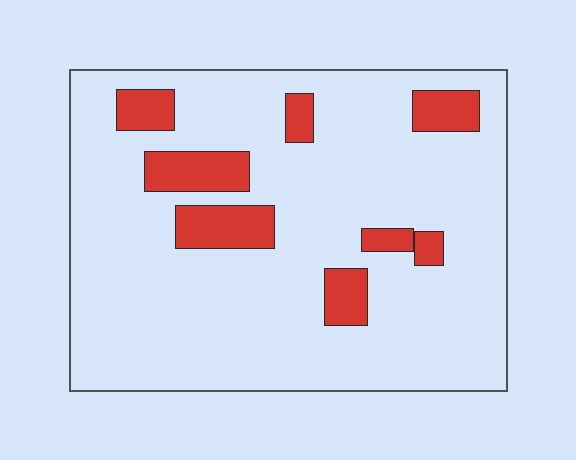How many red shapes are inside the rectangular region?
8.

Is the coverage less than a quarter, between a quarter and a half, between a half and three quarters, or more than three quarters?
Less than a quarter.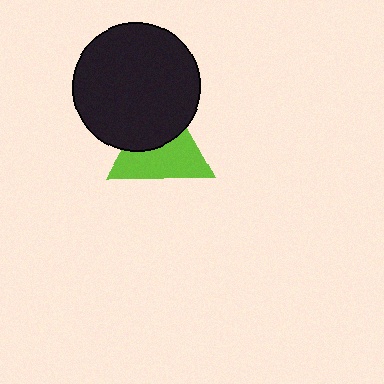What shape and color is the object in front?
The object in front is a black circle.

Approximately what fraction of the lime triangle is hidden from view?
Roughly 43% of the lime triangle is hidden behind the black circle.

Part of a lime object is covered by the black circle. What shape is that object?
It is a triangle.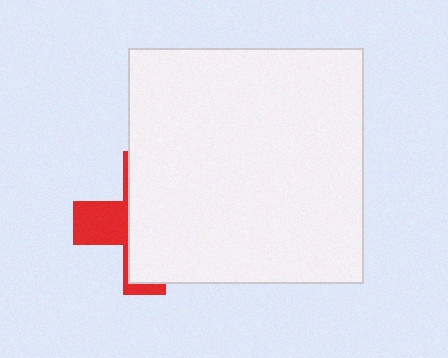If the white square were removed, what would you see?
You would see the complete red cross.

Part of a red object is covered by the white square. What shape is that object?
It is a cross.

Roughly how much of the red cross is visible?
A small part of it is visible (roughly 31%).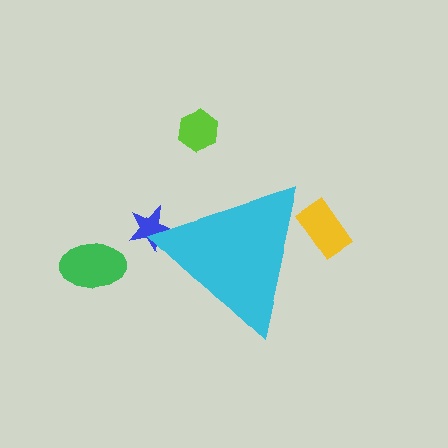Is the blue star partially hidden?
Yes, the blue star is partially hidden behind the cyan triangle.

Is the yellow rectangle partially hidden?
Yes, the yellow rectangle is partially hidden behind the cyan triangle.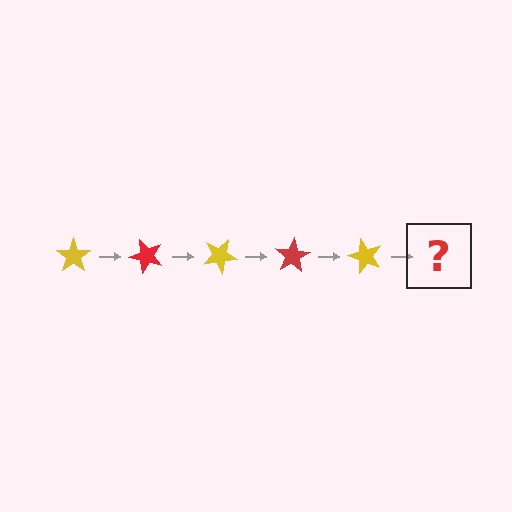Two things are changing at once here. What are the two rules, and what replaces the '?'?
The two rules are that it rotates 50 degrees each step and the color cycles through yellow and red. The '?' should be a red star, rotated 250 degrees from the start.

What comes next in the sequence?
The next element should be a red star, rotated 250 degrees from the start.